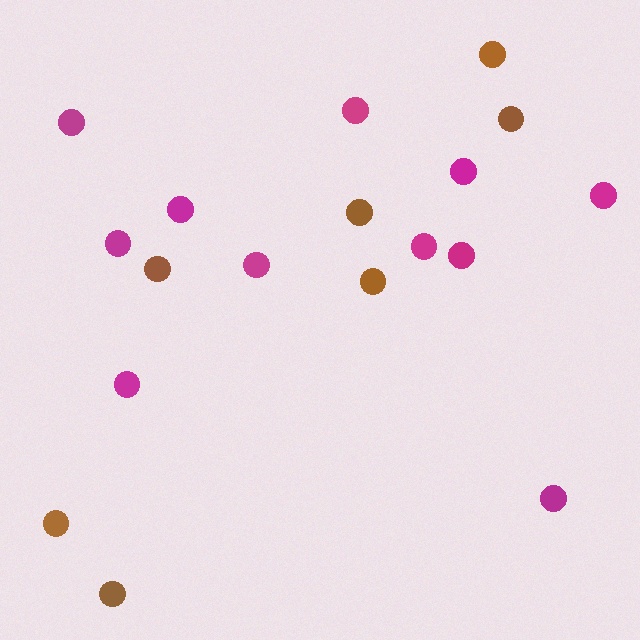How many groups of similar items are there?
There are 2 groups: one group of magenta circles (11) and one group of brown circles (7).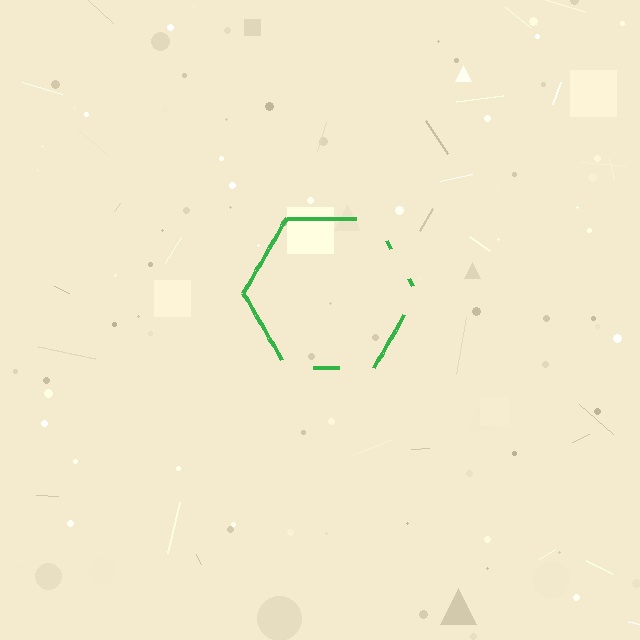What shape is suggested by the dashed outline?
The dashed outline suggests a hexagon.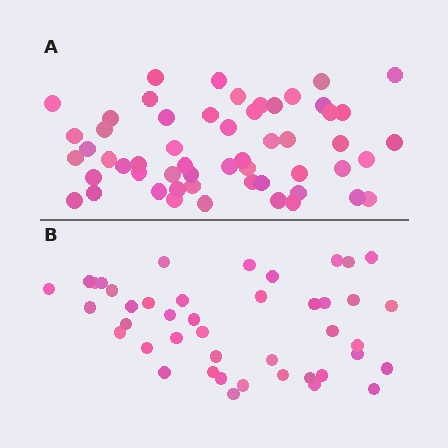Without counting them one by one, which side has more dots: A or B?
Region A (the top region) has more dots.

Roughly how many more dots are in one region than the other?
Region A has roughly 12 or so more dots than region B.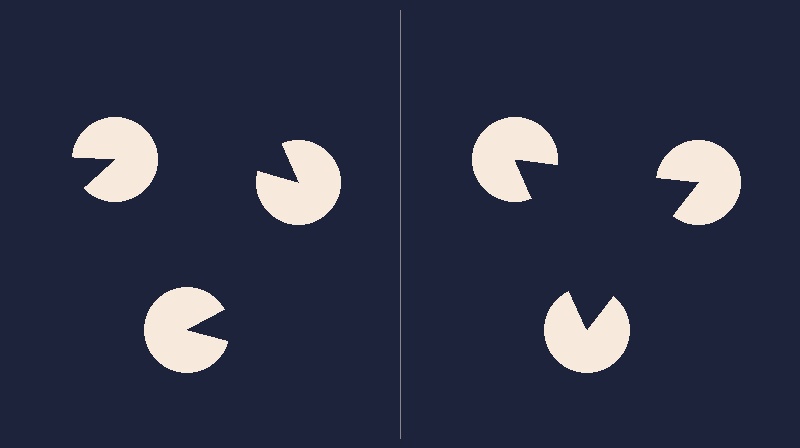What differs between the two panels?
The pac-man discs are positioned identically on both sides; only the wedge orientations differ. On the right they align to a triangle; on the left they are misaligned.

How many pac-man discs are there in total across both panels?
6 — 3 on each side.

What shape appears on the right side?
An illusory triangle.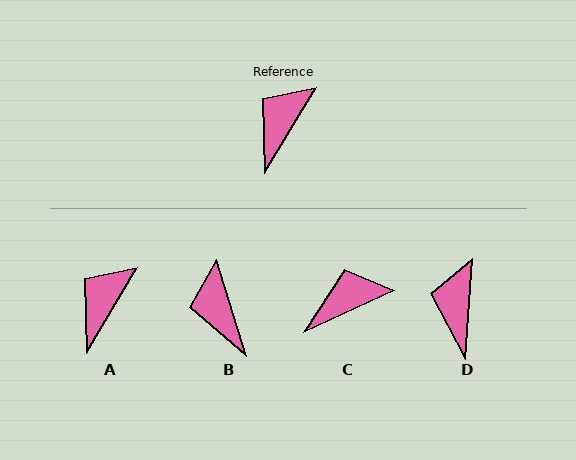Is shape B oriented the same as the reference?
No, it is off by about 48 degrees.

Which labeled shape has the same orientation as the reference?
A.